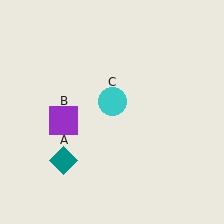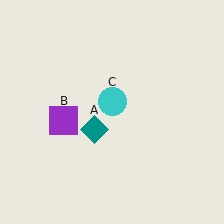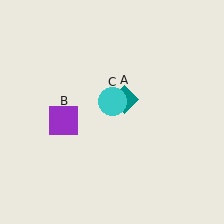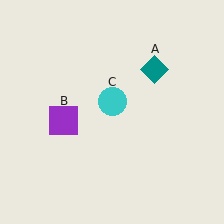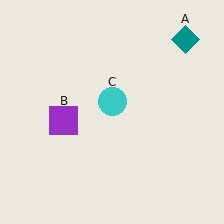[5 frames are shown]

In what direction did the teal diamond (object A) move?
The teal diamond (object A) moved up and to the right.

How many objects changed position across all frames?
1 object changed position: teal diamond (object A).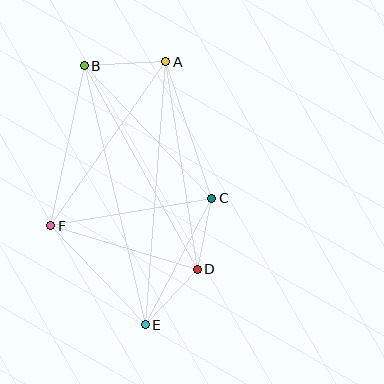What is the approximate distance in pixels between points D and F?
The distance between D and F is approximately 153 pixels.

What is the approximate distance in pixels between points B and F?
The distance between B and F is approximately 164 pixels.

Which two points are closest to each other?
Points C and D are closest to each other.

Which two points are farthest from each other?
Points B and E are farthest from each other.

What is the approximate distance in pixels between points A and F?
The distance between A and F is approximately 200 pixels.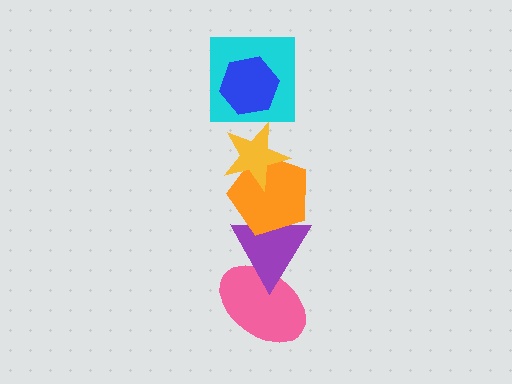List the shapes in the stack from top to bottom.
From top to bottom: the blue hexagon, the cyan square, the yellow star, the orange pentagon, the purple triangle, the pink ellipse.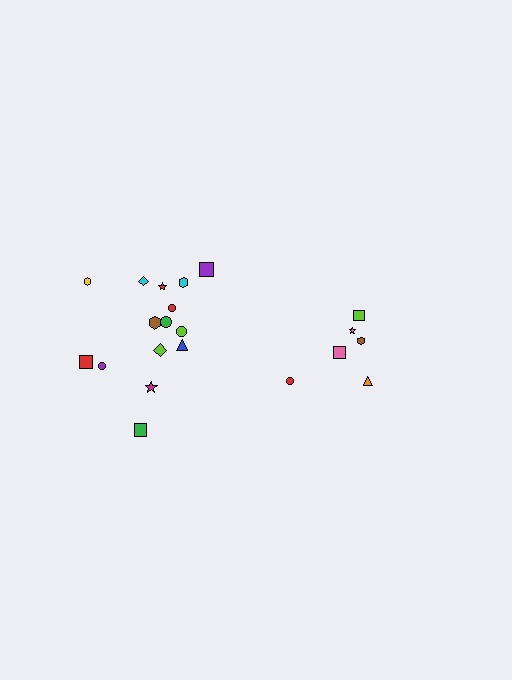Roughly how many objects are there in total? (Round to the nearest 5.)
Roughly 20 objects in total.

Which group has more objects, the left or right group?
The left group.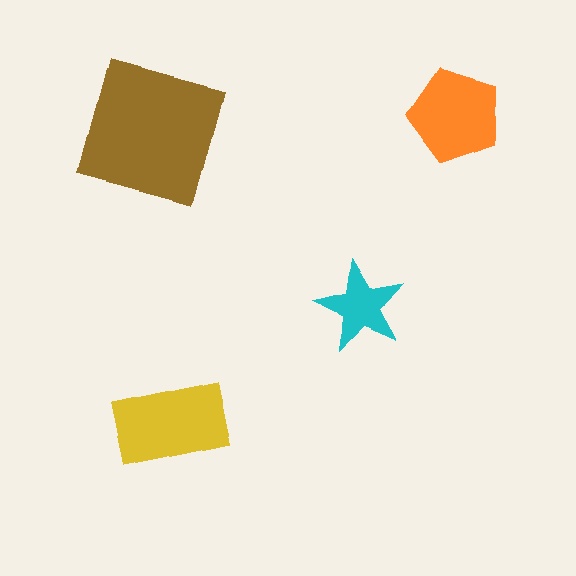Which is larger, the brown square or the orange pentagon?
The brown square.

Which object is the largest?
The brown square.